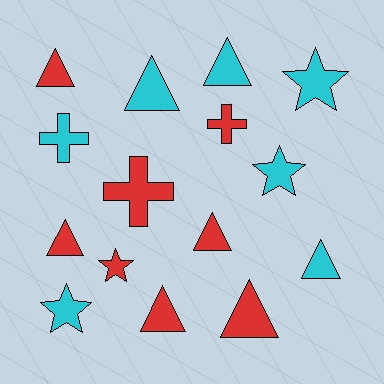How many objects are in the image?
There are 15 objects.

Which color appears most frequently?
Red, with 8 objects.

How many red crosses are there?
There are 2 red crosses.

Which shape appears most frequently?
Triangle, with 8 objects.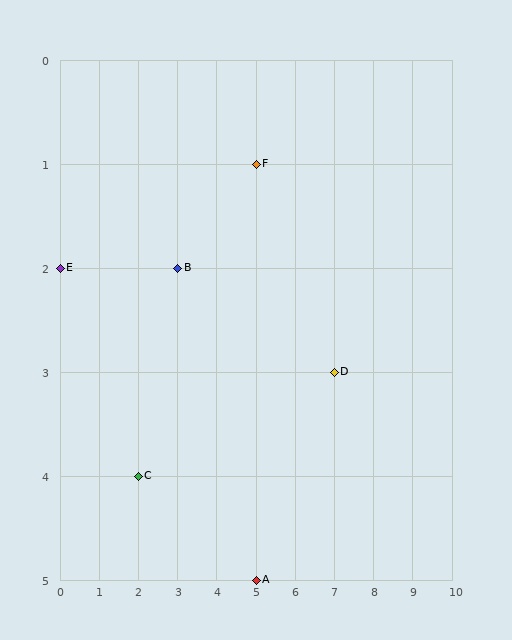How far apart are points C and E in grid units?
Points C and E are 2 columns and 2 rows apart (about 2.8 grid units diagonally).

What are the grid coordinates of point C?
Point C is at grid coordinates (2, 4).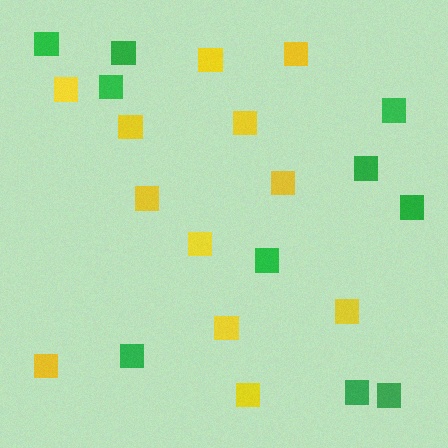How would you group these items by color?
There are 2 groups: one group of yellow squares (12) and one group of green squares (10).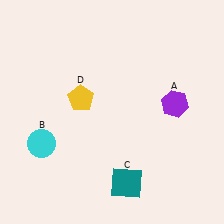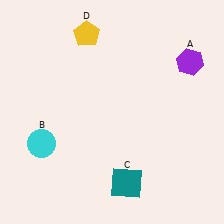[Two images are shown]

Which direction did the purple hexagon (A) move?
The purple hexagon (A) moved up.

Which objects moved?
The objects that moved are: the purple hexagon (A), the yellow pentagon (D).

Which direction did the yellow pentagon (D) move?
The yellow pentagon (D) moved up.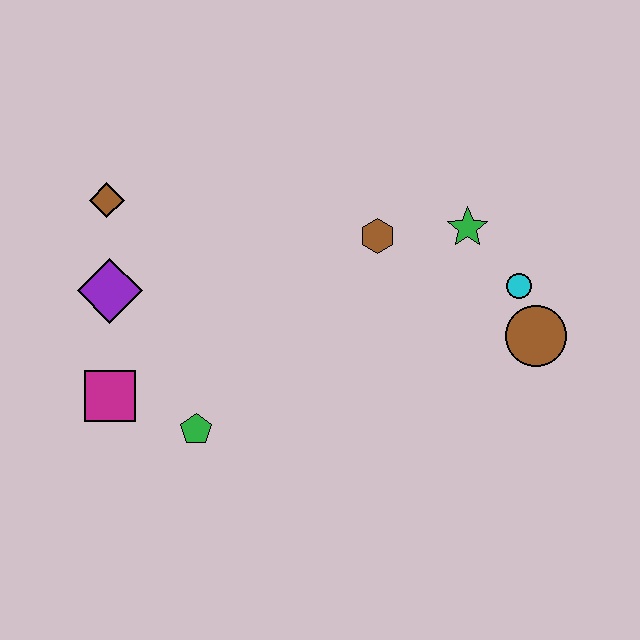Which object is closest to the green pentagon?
The magenta square is closest to the green pentagon.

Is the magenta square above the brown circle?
No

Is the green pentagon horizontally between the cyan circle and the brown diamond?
Yes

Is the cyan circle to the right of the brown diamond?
Yes